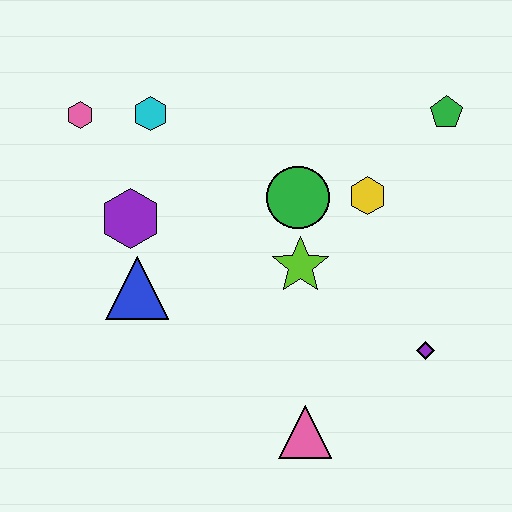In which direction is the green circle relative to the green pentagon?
The green circle is to the left of the green pentagon.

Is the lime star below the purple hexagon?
Yes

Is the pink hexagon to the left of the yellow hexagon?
Yes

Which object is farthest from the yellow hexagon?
The pink hexagon is farthest from the yellow hexagon.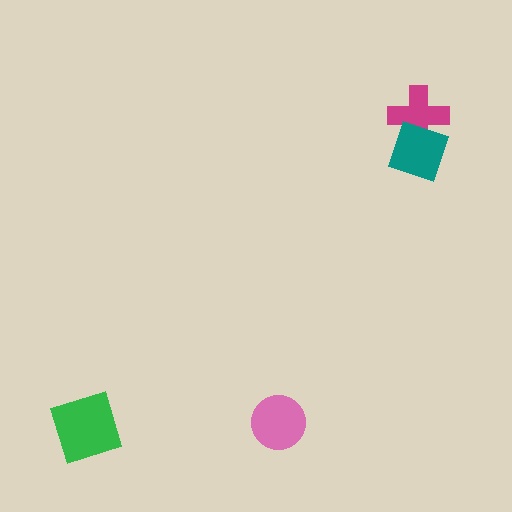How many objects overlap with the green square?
0 objects overlap with the green square.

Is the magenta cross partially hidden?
Yes, it is partially covered by another shape.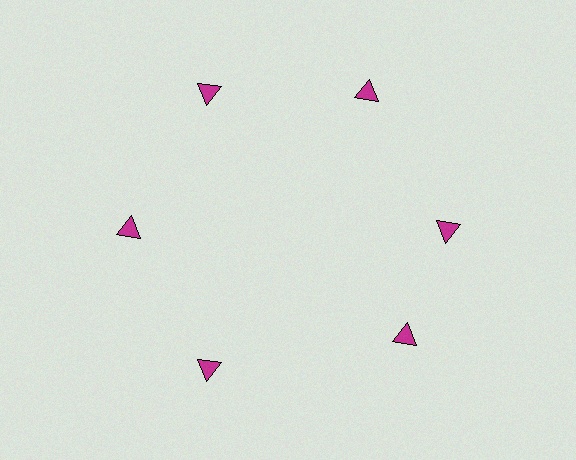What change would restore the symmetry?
The symmetry would be restored by rotating it back into even spacing with its neighbors so that all 6 triangles sit at equal angles and equal distance from the center.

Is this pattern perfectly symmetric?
No. The 6 magenta triangles are arranged in a ring, but one element near the 5 o'clock position is rotated out of alignment along the ring, breaking the 6-fold rotational symmetry.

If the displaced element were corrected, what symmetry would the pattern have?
It would have 6-fold rotational symmetry — the pattern would map onto itself every 60 degrees.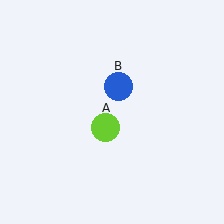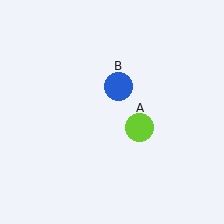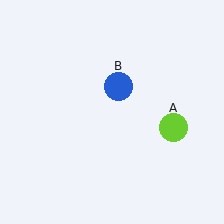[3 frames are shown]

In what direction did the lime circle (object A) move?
The lime circle (object A) moved right.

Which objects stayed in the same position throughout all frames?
Blue circle (object B) remained stationary.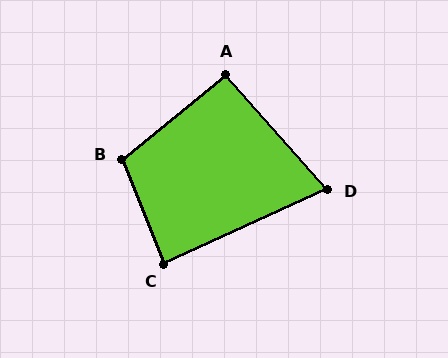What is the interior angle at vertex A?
Approximately 92 degrees (approximately right).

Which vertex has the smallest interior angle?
D, at approximately 73 degrees.